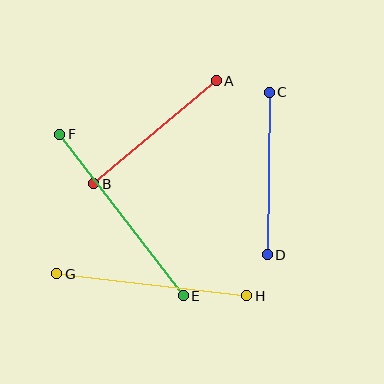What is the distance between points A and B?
The distance is approximately 160 pixels.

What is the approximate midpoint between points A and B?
The midpoint is at approximately (155, 132) pixels.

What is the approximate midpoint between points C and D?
The midpoint is at approximately (268, 174) pixels.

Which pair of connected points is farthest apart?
Points E and F are farthest apart.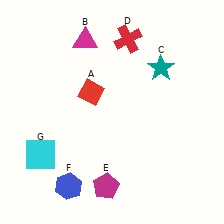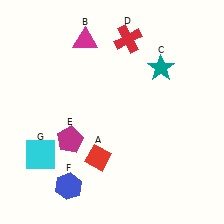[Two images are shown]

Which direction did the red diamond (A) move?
The red diamond (A) moved down.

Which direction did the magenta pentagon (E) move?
The magenta pentagon (E) moved up.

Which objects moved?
The objects that moved are: the red diamond (A), the magenta pentagon (E).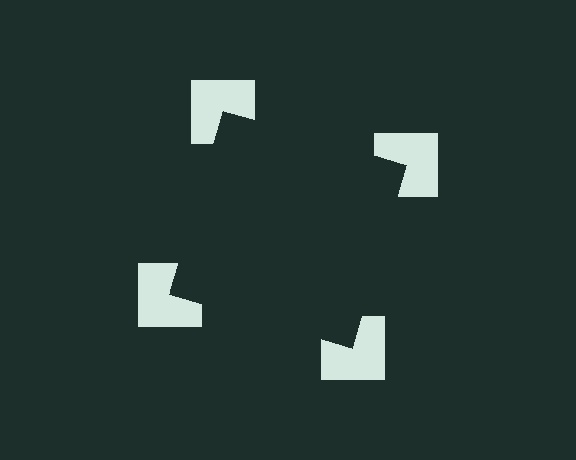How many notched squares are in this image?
There are 4 — one at each vertex of the illusory square.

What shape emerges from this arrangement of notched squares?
An illusory square — its edges are inferred from the aligned wedge cuts in the notched squares, not physically drawn.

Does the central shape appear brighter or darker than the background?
It typically appears slightly darker than the background, even though no actual brightness change is drawn.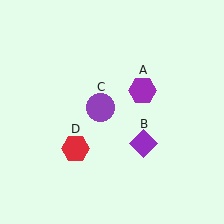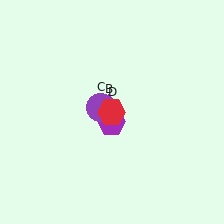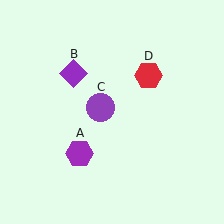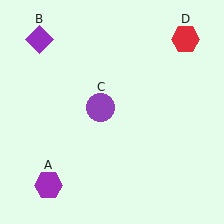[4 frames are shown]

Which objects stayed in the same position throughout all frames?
Purple circle (object C) remained stationary.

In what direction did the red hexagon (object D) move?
The red hexagon (object D) moved up and to the right.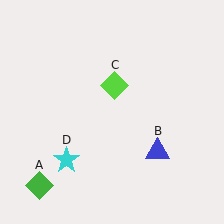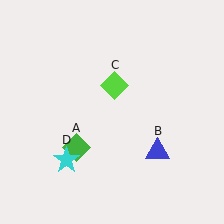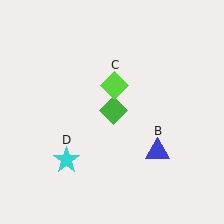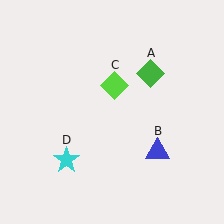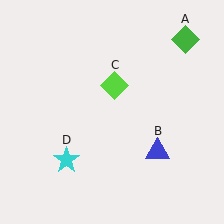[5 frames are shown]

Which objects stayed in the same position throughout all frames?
Blue triangle (object B) and lime diamond (object C) and cyan star (object D) remained stationary.